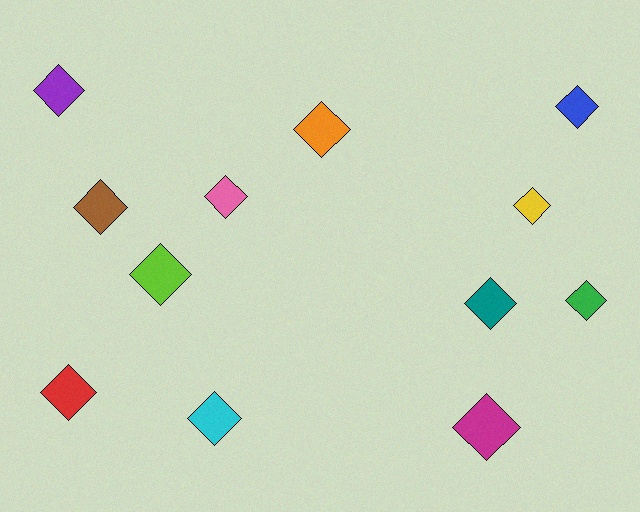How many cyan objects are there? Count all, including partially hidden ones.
There is 1 cyan object.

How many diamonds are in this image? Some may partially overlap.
There are 12 diamonds.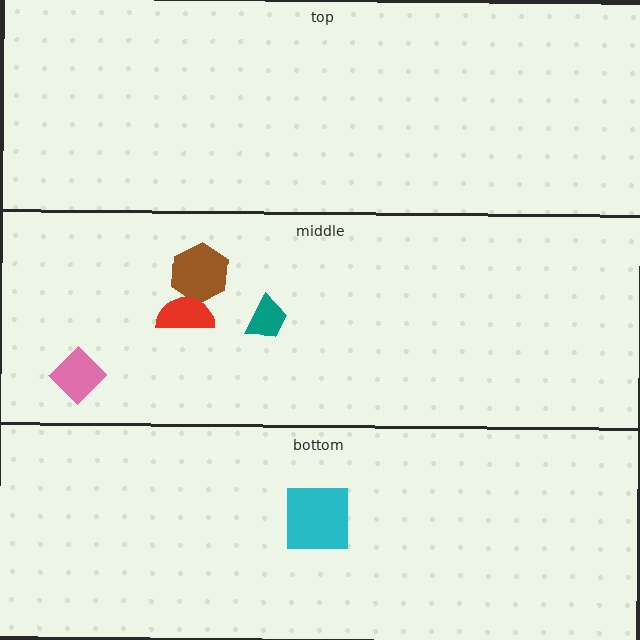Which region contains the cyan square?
The bottom region.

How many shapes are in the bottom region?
1.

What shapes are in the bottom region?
The cyan square.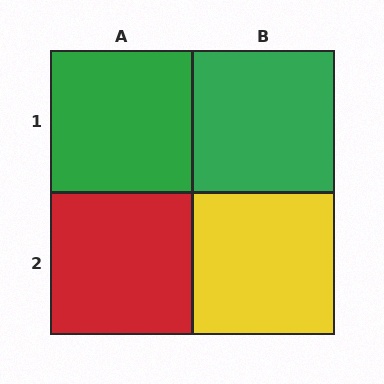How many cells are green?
2 cells are green.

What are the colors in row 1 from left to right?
Green, green.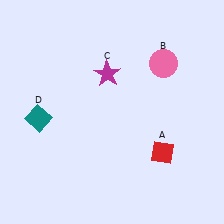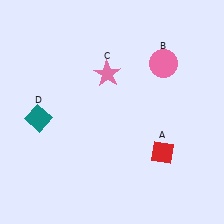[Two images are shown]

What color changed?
The star (C) changed from magenta in Image 1 to pink in Image 2.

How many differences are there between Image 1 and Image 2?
There is 1 difference between the two images.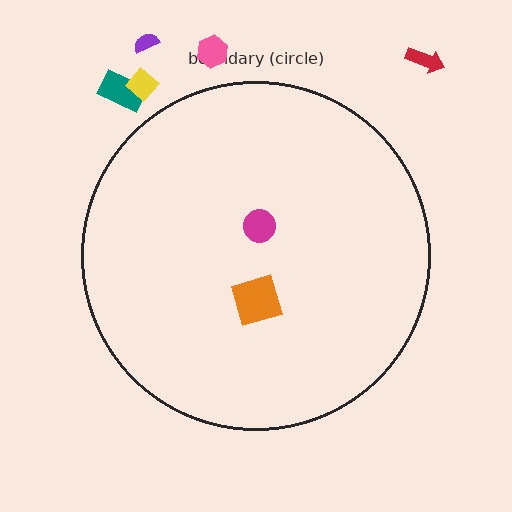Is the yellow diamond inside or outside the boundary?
Outside.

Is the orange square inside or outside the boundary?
Inside.